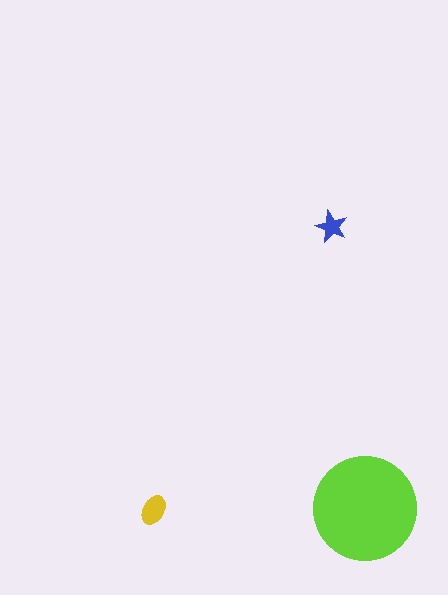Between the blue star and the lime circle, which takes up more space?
The lime circle.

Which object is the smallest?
The blue star.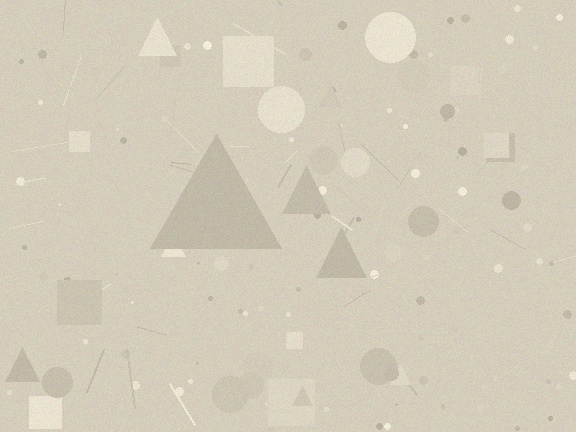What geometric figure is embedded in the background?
A triangle is embedded in the background.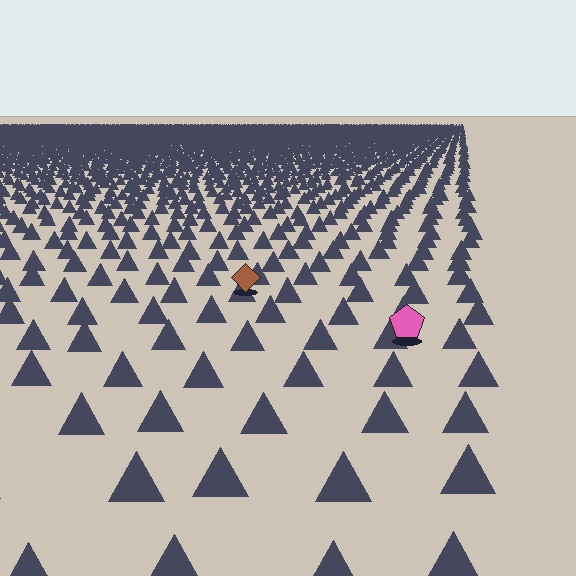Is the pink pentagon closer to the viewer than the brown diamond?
Yes. The pink pentagon is closer — you can tell from the texture gradient: the ground texture is coarser near it.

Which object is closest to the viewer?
The pink pentagon is closest. The texture marks near it are larger and more spread out.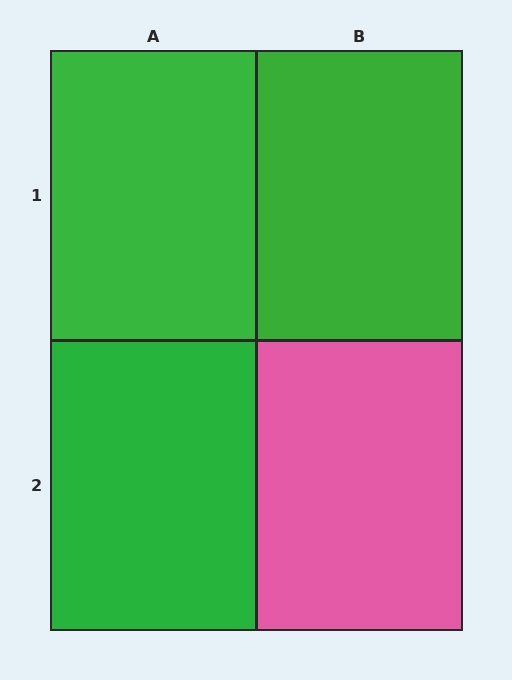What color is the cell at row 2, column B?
Pink.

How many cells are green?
3 cells are green.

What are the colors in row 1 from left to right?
Green, green.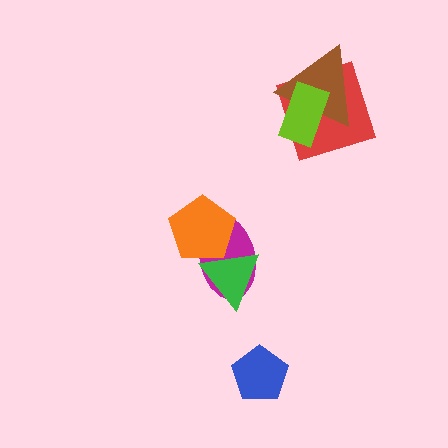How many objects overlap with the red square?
2 objects overlap with the red square.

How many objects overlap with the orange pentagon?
2 objects overlap with the orange pentagon.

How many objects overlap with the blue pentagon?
0 objects overlap with the blue pentagon.